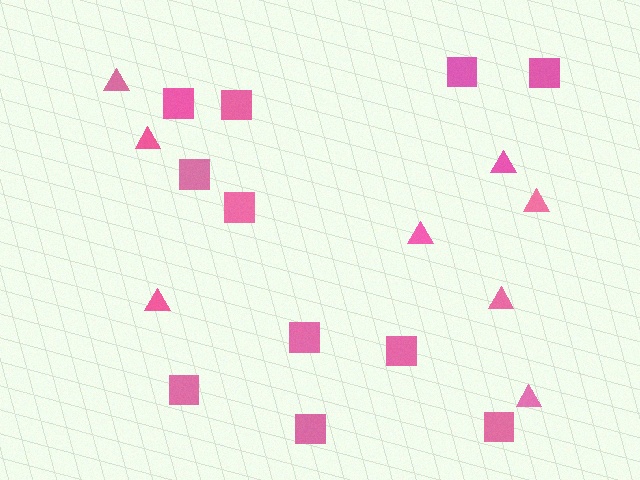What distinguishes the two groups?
There are 2 groups: one group of squares (11) and one group of triangles (8).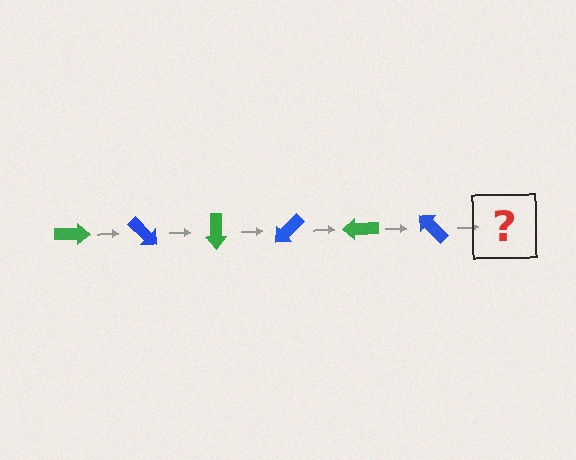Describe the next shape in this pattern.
It should be a green arrow, rotated 270 degrees from the start.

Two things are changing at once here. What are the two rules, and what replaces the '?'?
The two rules are that it rotates 45 degrees each step and the color cycles through green and blue. The '?' should be a green arrow, rotated 270 degrees from the start.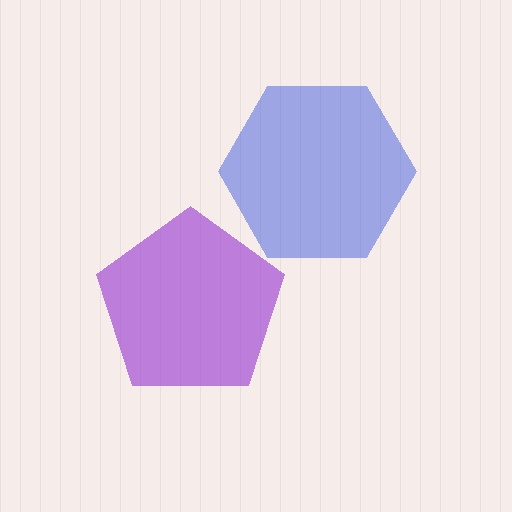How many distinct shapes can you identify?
There are 2 distinct shapes: a blue hexagon, a purple pentagon.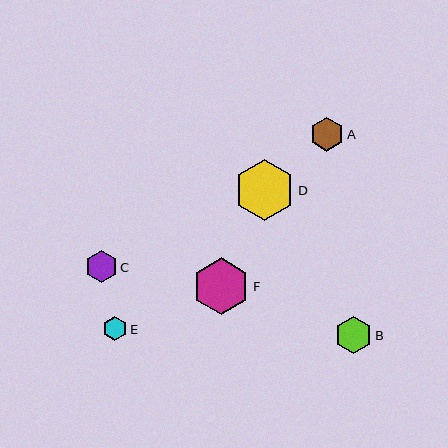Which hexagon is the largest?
Hexagon D is the largest with a size of approximately 60 pixels.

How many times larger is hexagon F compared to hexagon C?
Hexagon F is approximately 1.8 times the size of hexagon C.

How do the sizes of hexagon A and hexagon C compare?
Hexagon A and hexagon C are approximately the same size.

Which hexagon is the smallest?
Hexagon E is the smallest with a size of approximately 24 pixels.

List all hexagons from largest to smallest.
From largest to smallest: D, F, B, A, C, E.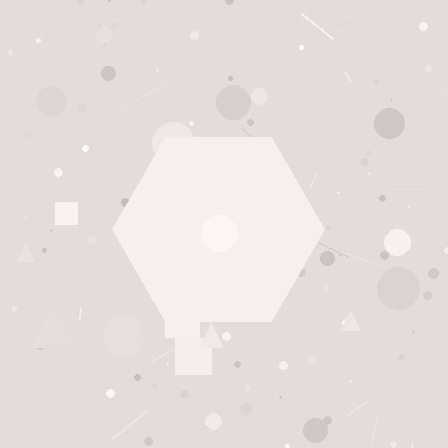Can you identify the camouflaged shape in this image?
The camouflaged shape is a hexagon.